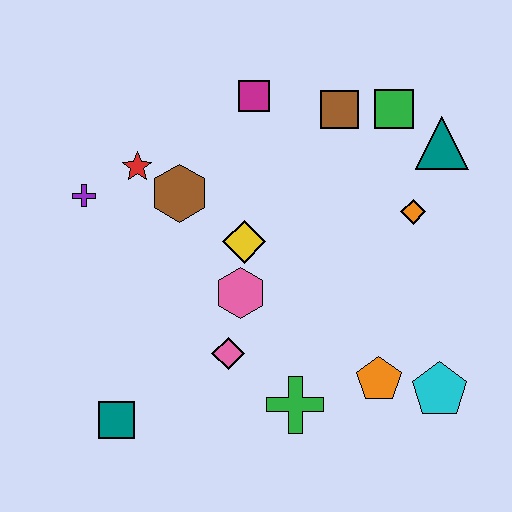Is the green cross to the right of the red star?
Yes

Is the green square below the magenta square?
Yes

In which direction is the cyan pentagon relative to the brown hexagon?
The cyan pentagon is to the right of the brown hexagon.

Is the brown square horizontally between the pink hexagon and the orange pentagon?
Yes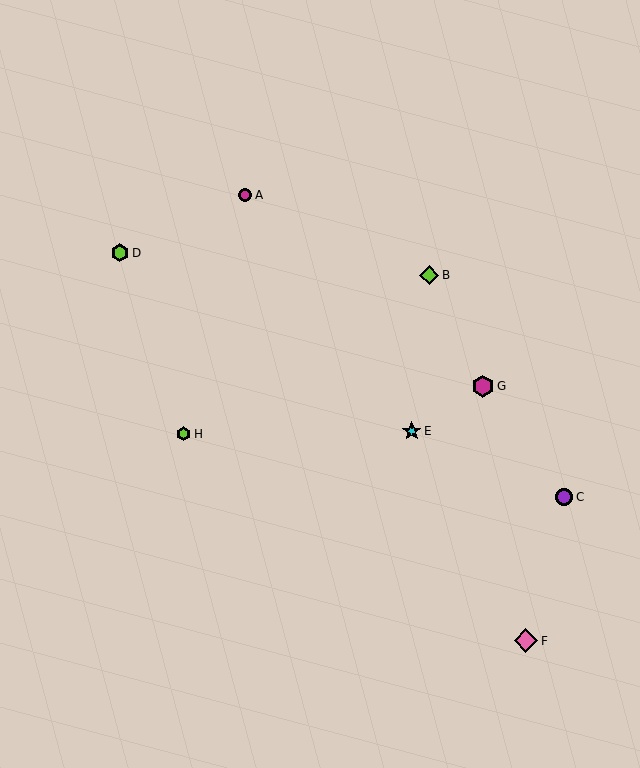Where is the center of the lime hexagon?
The center of the lime hexagon is at (120, 253).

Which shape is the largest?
The pink diamond (labeled F) is the largest.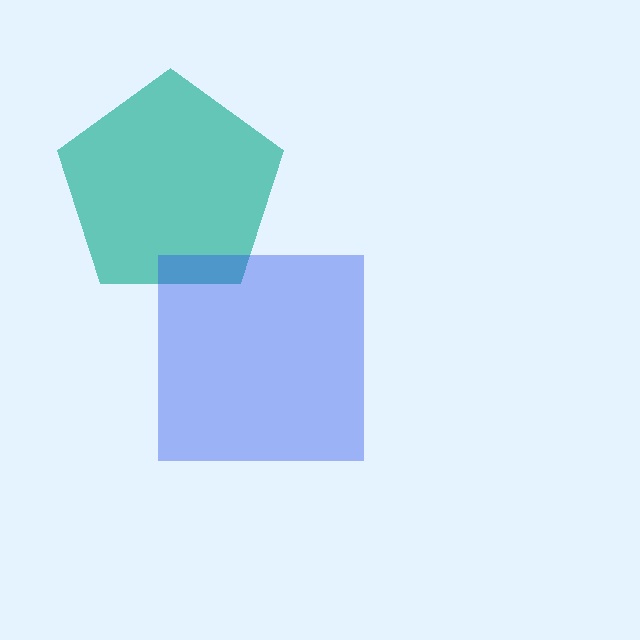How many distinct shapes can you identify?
There are 2 distinct shapes: a teal pentagon, a blue square.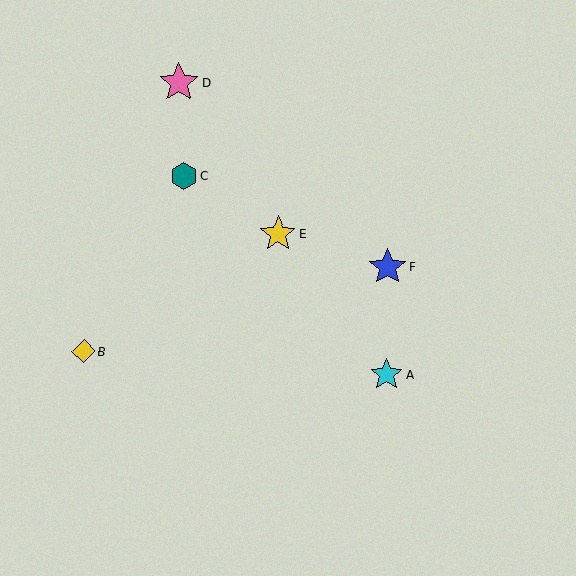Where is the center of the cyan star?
The center of the cyan star is at (387, 374).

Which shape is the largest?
The pink star (labeled D) is the largest.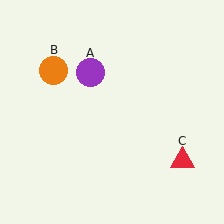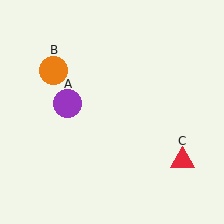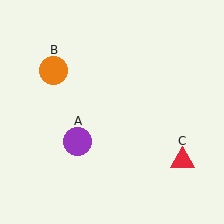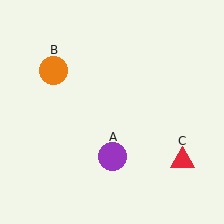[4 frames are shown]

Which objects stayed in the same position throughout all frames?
Orange circle (object B) and red triangle (object C) remained stationary.